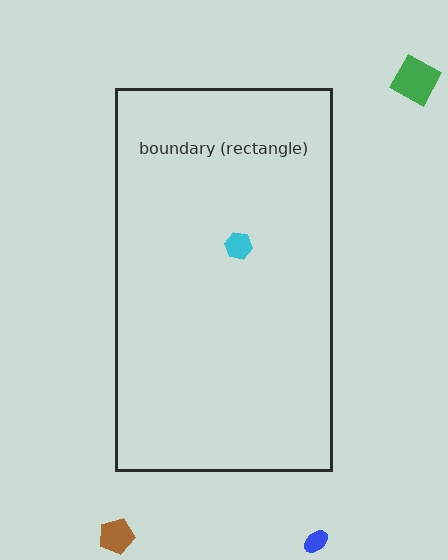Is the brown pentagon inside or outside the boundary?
Outside.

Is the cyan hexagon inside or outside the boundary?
Inside.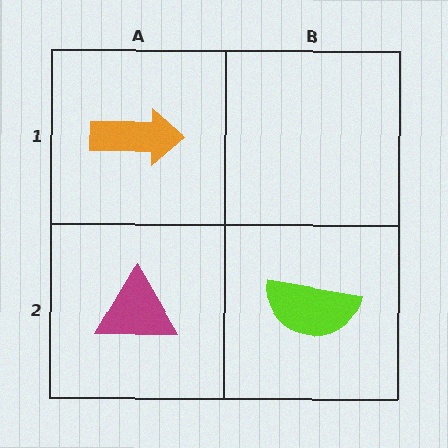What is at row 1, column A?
An orange arrow.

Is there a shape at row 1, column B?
No, that cell is empty.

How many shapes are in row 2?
2 shapes.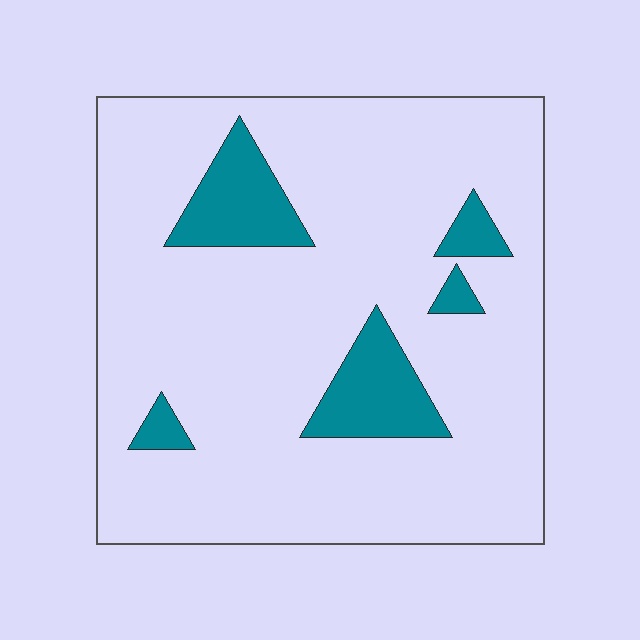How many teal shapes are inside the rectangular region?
5.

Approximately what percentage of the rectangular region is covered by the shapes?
Approximately 15%.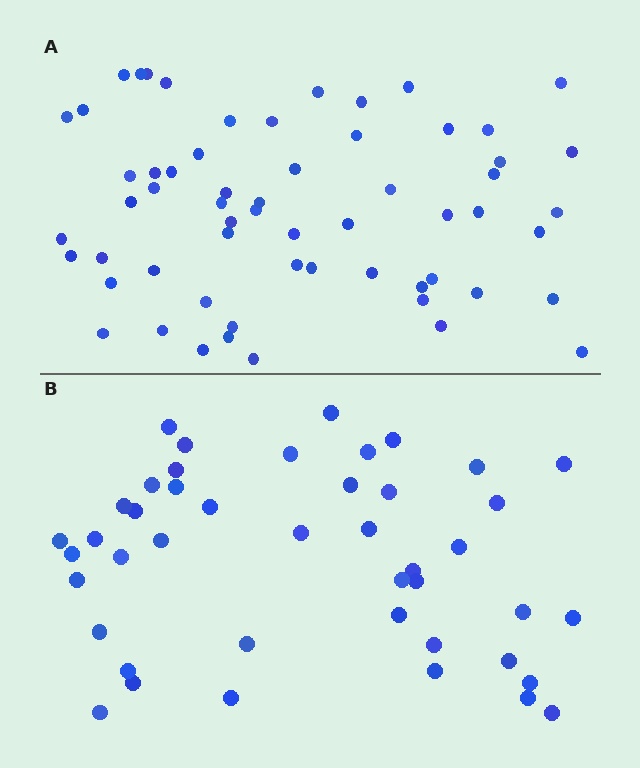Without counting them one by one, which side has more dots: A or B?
Region A (the top region) has more dots.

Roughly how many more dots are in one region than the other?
Region A has approximately 15 more dots than region B.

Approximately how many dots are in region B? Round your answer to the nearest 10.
About 40 dots. (The exact count is 44, which rounds to 40.)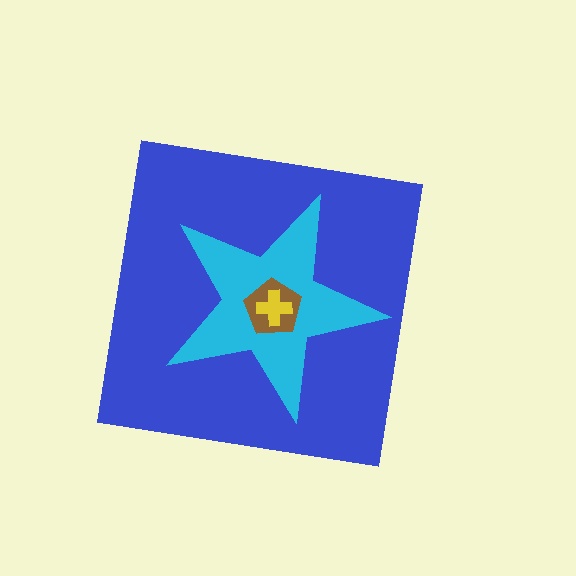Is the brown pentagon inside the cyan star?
Yes.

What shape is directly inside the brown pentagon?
The yellow cross.